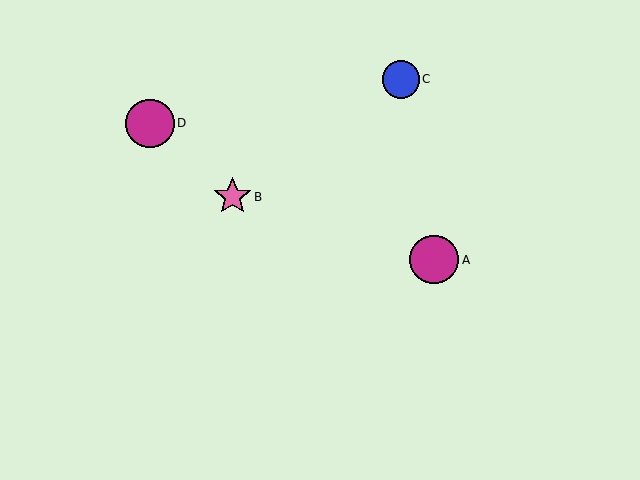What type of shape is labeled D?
Shape D is a magenta circle.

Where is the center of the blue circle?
The center of the blue circle is at (401, 80).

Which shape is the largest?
The magenta circle (labeled A) is the largest.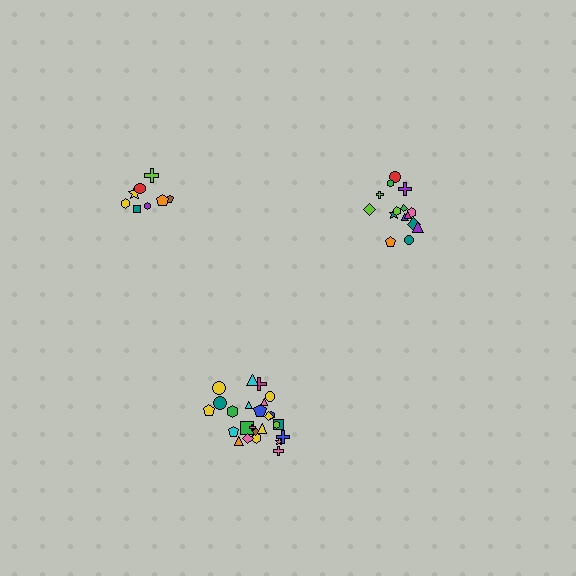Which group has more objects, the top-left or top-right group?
The top-right group.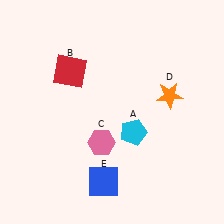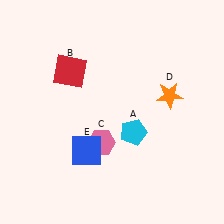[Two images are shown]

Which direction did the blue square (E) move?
The blue square (E) moved up.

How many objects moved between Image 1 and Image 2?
1 object moved between the two images.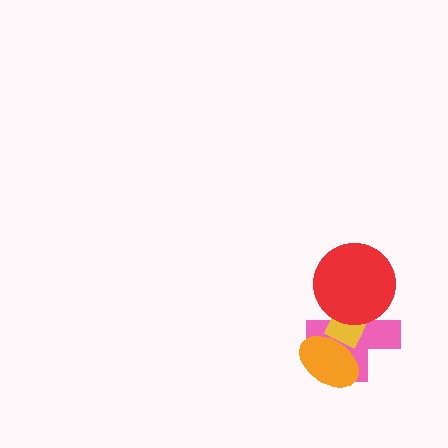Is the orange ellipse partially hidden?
No, no other shape covers it.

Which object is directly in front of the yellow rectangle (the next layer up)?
The orange ellipse is directly in front of the yellow rectangle.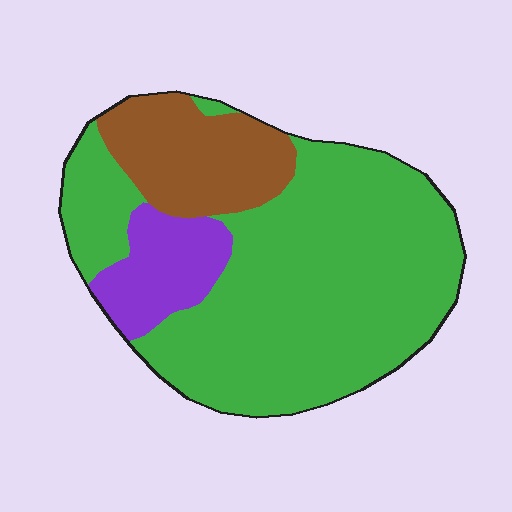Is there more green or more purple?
Green.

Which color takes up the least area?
Purple, at roughly 10%.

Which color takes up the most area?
Green, at roughly 70%.